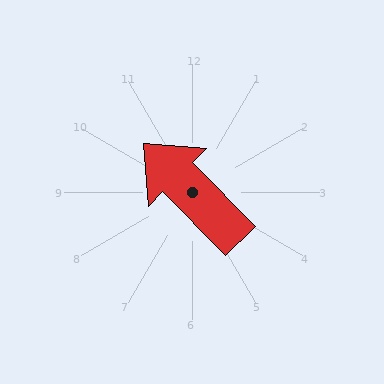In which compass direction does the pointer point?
Northwest.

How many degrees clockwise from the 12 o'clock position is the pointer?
Approximately 315 degrees.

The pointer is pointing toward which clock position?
Roughly 11 o'clock.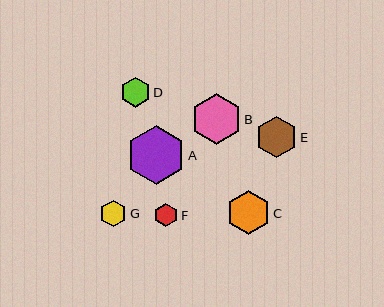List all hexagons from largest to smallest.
From largest to smallest: A, B, C, E, D, G, F.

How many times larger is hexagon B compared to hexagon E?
Hexagon B is approximately 1.2 times the size of hexagon E.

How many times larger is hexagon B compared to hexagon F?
Hexagon B is approximately 2.2 times the size of hexagon F.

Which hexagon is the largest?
Hexagon A is the largest with a size of approximately 59 pixels.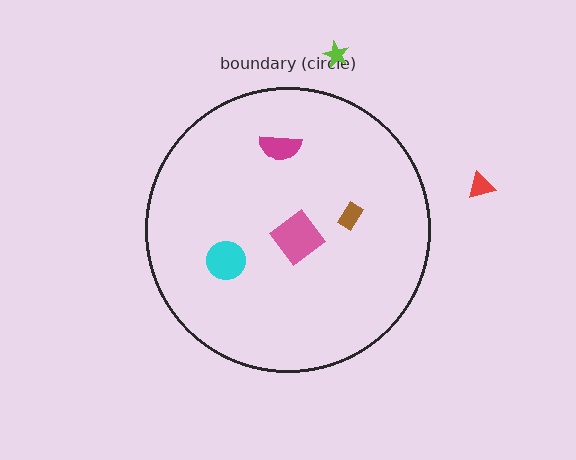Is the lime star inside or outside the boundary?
Outside.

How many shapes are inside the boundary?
4 inside, 2 outside.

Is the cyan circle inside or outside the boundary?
Inside.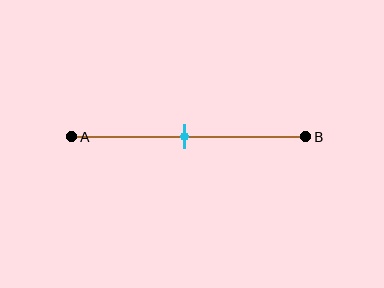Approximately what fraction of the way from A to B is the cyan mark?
The cyan mark is approximately 50% of the way from A to B.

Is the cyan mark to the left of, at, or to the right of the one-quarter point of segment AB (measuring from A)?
The cyan mark is to the right of the one-quarter point of segment AB.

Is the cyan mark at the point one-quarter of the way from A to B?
No, the mark is at about 50% from A, not at the 25% one-quarter point.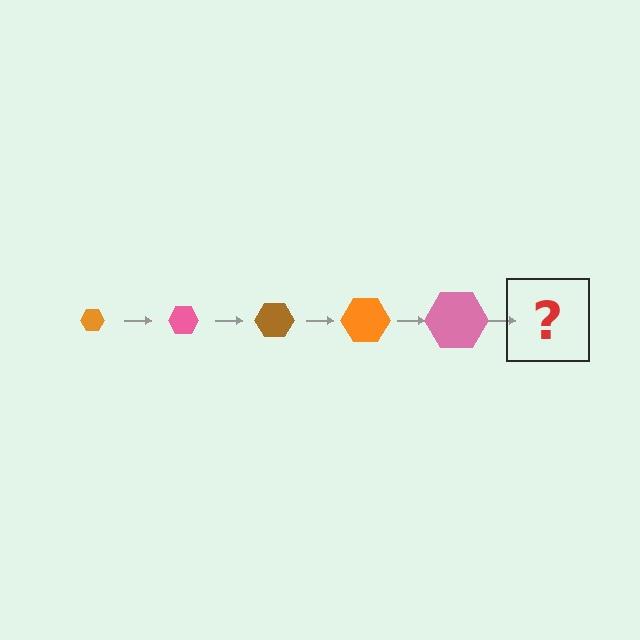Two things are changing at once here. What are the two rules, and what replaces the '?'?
The two rules are that the hexagon grows larger each step and the color cycles through orange, pink, and brown. The '?' should be a brown hexagon, larger than the previous one.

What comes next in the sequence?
The next element should be a brown hexagon, larger than the previous one.